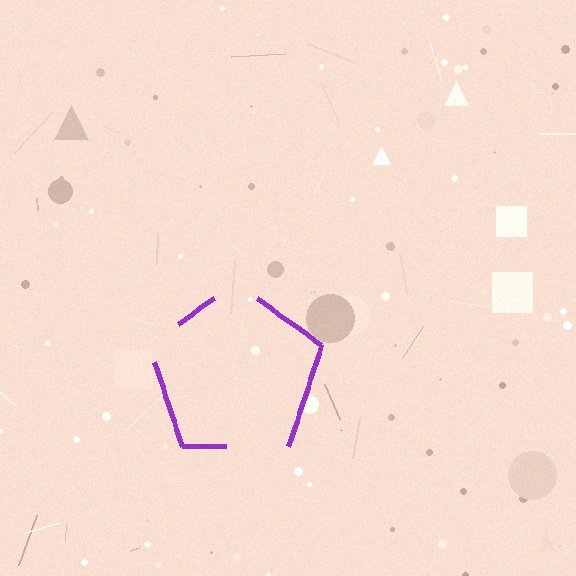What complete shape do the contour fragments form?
The contour fragments form a pentagon.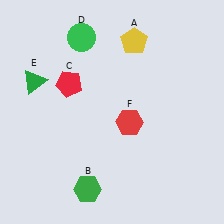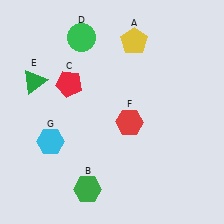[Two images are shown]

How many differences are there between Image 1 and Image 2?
There is 1 difference between the two images.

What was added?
A cyan hexagon (G) was added in Image 2.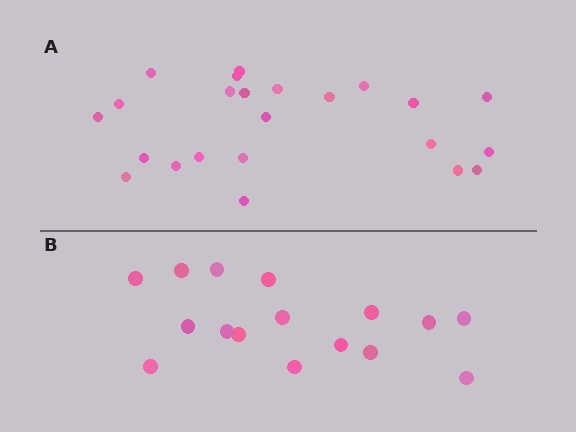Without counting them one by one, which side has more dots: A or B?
Region A (the top region) has more dots.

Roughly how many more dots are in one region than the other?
Region A has roughly 8 or so more dots than region B.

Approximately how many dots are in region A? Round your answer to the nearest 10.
About 20 dots. (The exact count is 23, which rounds to 20.)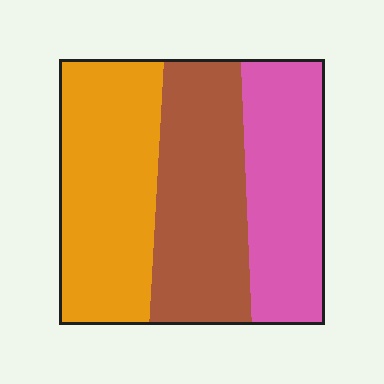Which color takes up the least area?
Pink, at roughly 30%.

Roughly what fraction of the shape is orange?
Orange covers 37% of the shape.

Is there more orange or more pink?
Orange.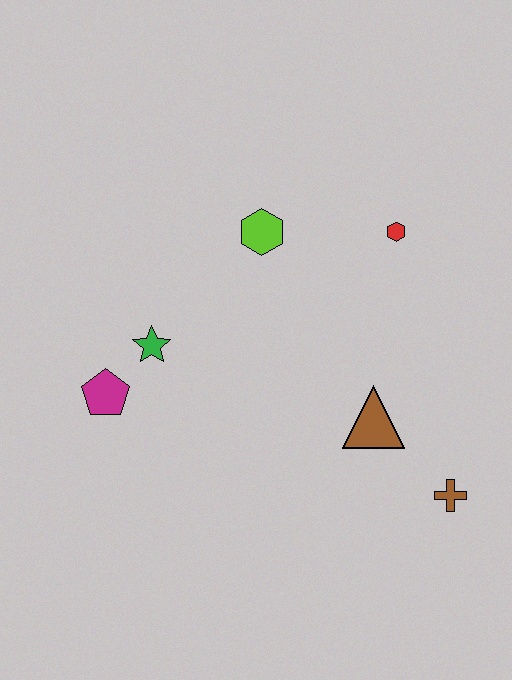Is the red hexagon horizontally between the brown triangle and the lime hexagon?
No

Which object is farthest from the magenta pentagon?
The brown cross is farthest from the magenta pentagon.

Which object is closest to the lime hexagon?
The red hexagon is closest to the lime hexagon.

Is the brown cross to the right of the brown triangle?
Yes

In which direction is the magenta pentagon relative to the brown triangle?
The magenta pentagon is to the left of the brown triangle.